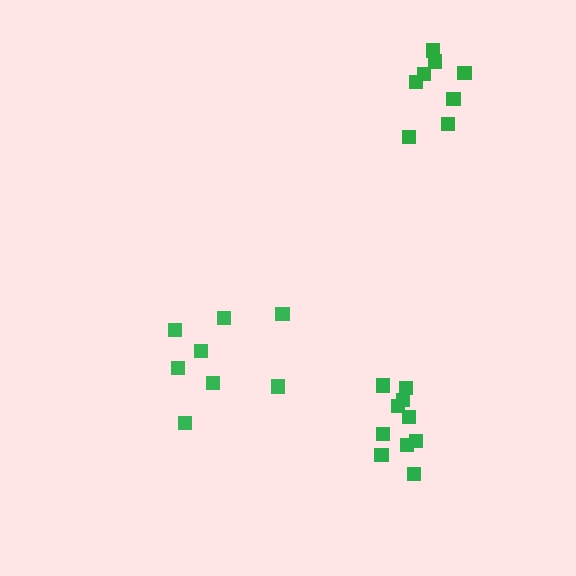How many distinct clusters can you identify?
There are 3 distinct clusters.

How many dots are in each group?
Group 1: 8 dots, Group 2: 10 dots, Group 3: 8 dots (26 total).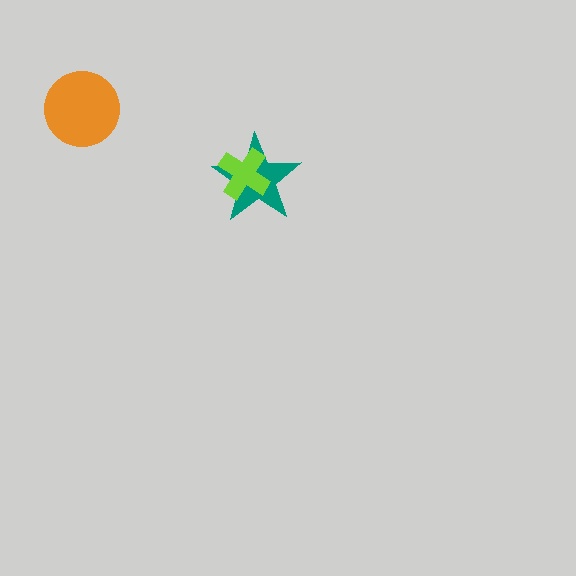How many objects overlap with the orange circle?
0 objects overlap with the orange circle.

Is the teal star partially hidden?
Yes, it is partially covered by another shape.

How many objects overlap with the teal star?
1 object overlaps with the teal star.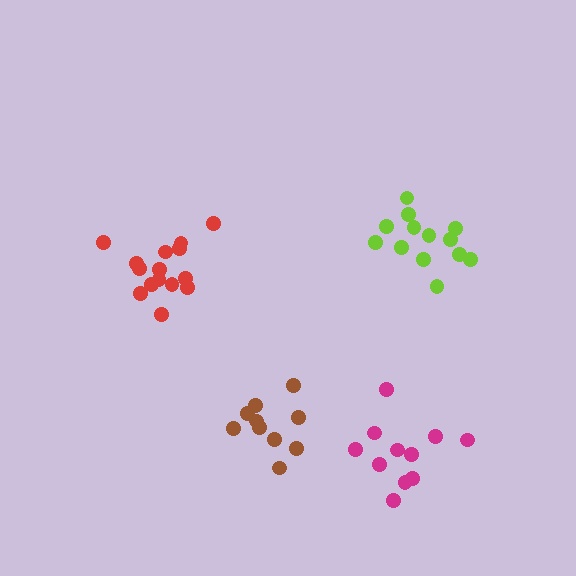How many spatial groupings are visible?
There are 4 spatial groupings.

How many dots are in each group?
Group 1: 11 dots, Group 2: 10 dots, Group 3: 13 dots, Group 4: 15 dots (49 total).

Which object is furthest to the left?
The red cluster is leftmost.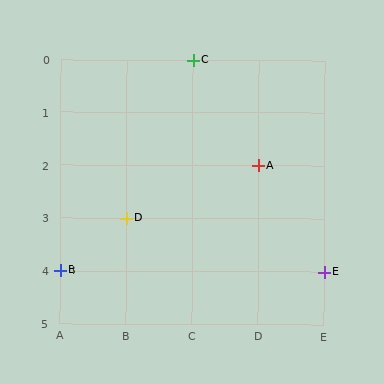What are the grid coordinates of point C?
Point C is at grid coordinates (C, 0).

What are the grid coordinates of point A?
Point A is at grid coordinates (D, 2).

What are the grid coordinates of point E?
Point E is at grid coordinates (E, 4).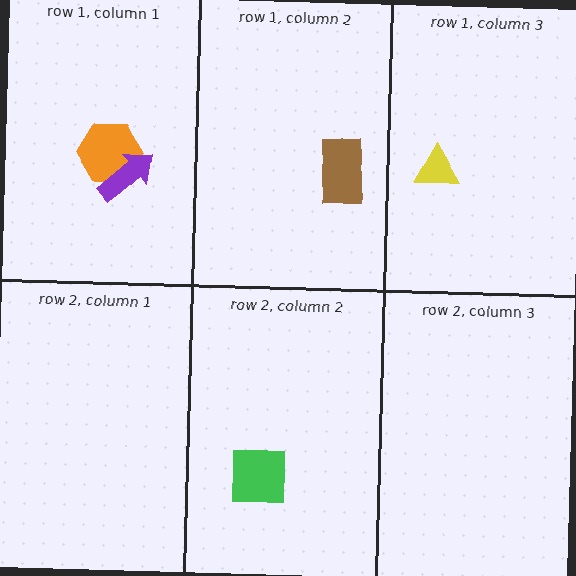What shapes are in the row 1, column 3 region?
The yellow triangle.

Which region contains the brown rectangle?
The row 1, column 2 region.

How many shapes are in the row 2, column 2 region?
1.